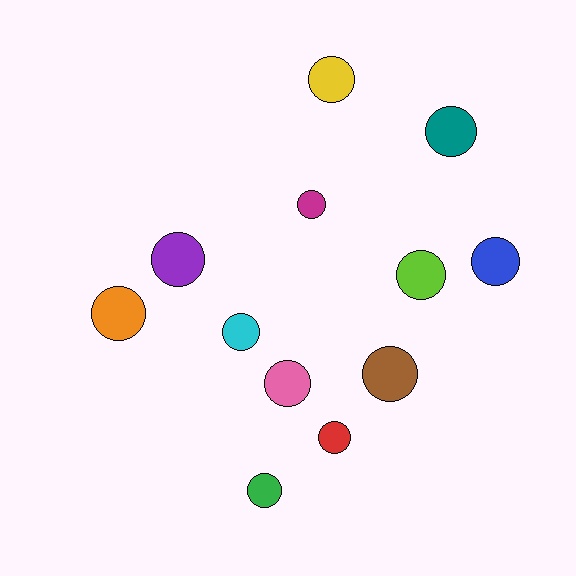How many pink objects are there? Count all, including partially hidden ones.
There is 1 pink object.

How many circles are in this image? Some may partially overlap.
There are 12 circles.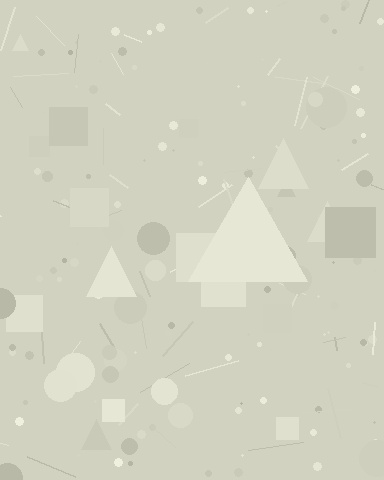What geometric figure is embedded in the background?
A triangle is embedded in the background.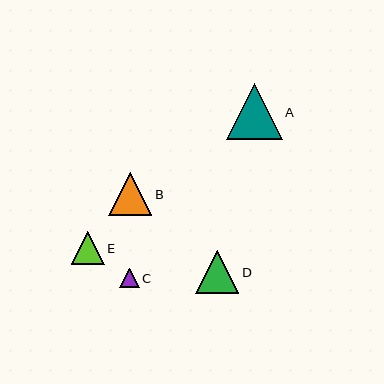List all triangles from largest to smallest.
From largest to smallest: A, B, D, E, C.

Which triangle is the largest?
Triangle A is the largest with a size of approximately 56 pixels.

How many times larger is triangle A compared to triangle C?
Triangle A is approximately 2.9 times the size of triangle C.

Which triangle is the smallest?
Triangle C is the smallest with a size of approximately 20 pixels.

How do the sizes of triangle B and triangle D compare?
Triangle B and triangle D are approximately the same size.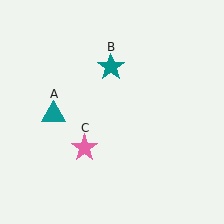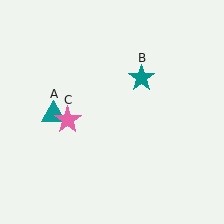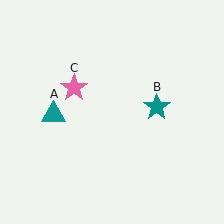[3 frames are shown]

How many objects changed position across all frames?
2 objects changed position: teal star (object B), pink star (object C).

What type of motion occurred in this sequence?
The teal star (object B), pink star (object C) rotated clockwise around the center of the scene.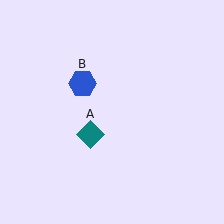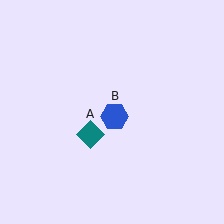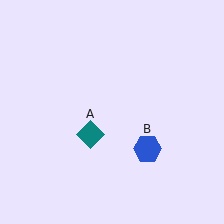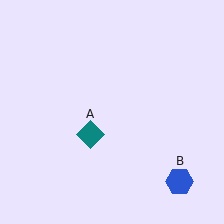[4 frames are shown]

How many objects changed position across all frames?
1 object changed position: blue hexagon (object B).